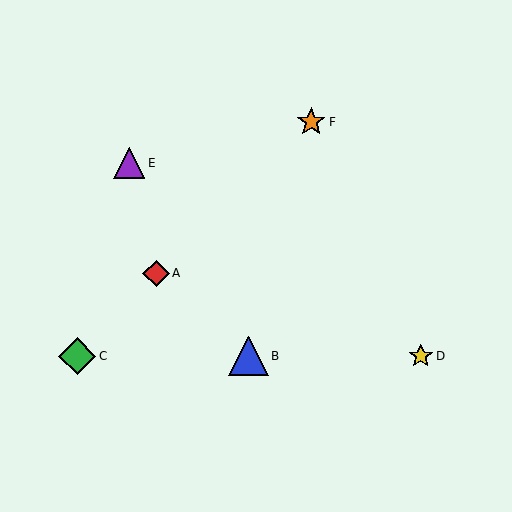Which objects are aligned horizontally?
Objects B, C, D are aligned horizontally.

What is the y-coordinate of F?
Object F is at y≈122.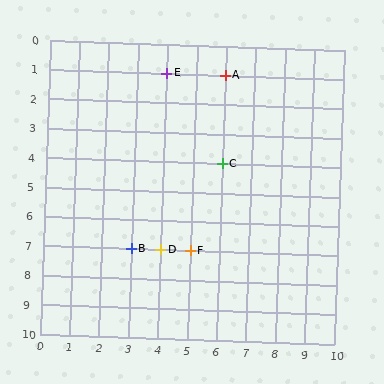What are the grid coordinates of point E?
Point E is at grid coordinates (4, 1).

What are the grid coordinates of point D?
Point D is at grid coordinates (4, 7).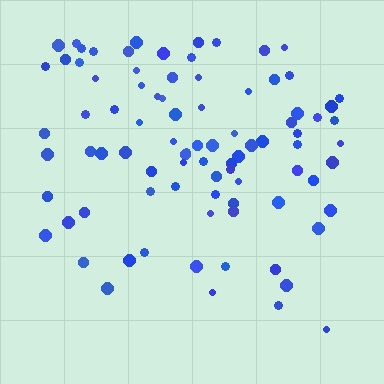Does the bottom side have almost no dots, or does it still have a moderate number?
Still a moderate number, just noticeably fewer than the top.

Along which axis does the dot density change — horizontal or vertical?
Vertical.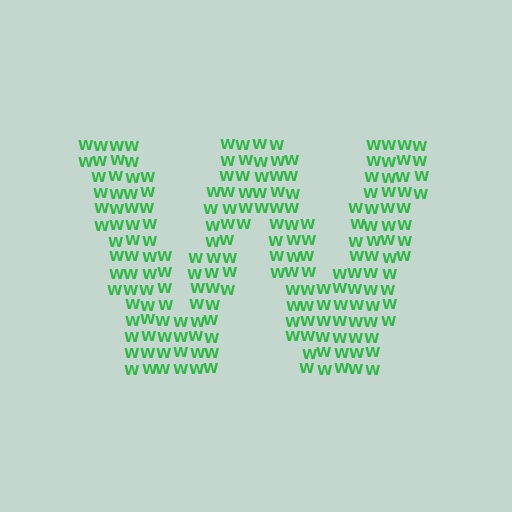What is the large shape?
The large shape is the letter W.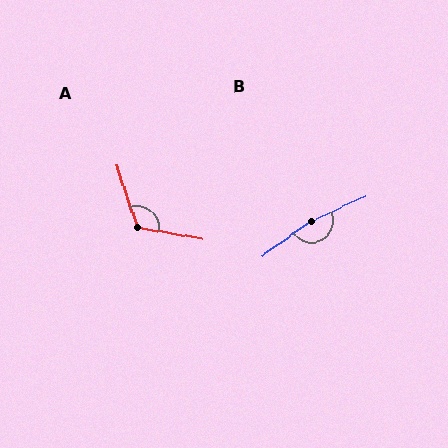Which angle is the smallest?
A, at approximately 118 degrees.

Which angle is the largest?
B, at approximately 169 degrees.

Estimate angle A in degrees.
Approximately 118 degrees.